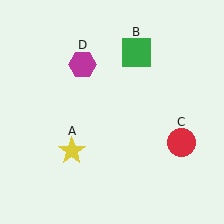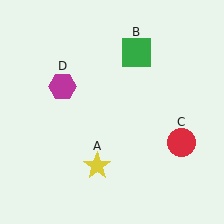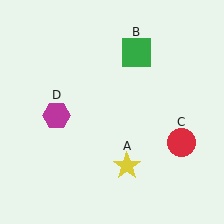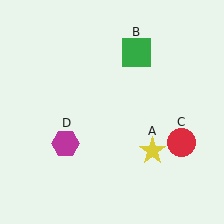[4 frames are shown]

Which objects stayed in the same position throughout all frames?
Green square (object B) and red circle (object C) remained stationary.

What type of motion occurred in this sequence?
The yellow star (object A), magenta hexagon (object D) rotated counterclockwise around the center of the scene.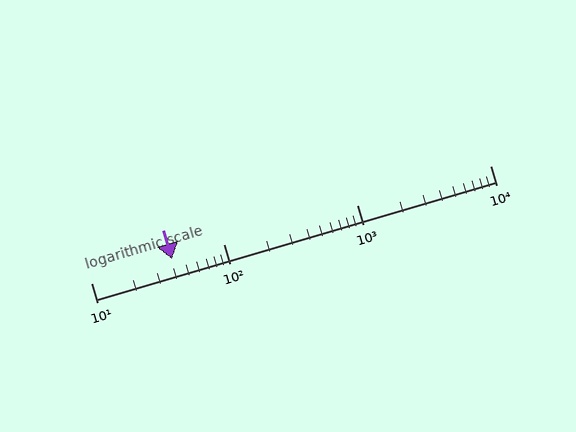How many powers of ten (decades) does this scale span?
The scale spans 3 decades, from 10 to 10000.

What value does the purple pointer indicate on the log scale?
The pointer indicates approximately 41.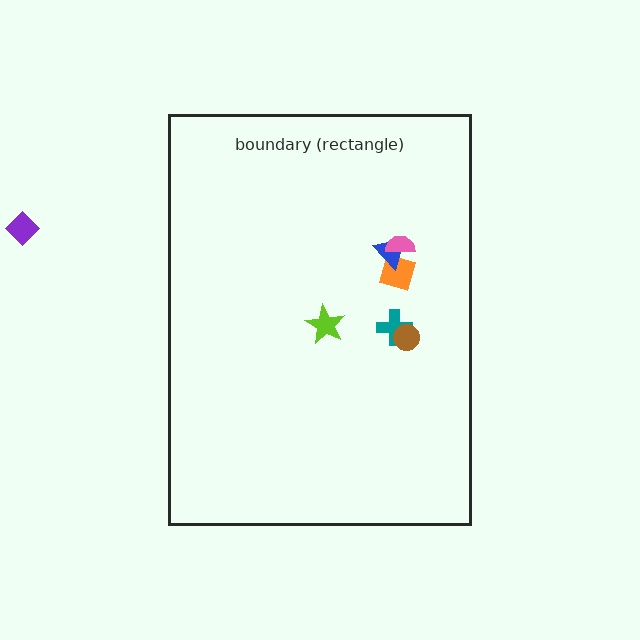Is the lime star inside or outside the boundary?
Inside.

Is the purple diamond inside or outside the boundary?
Outside.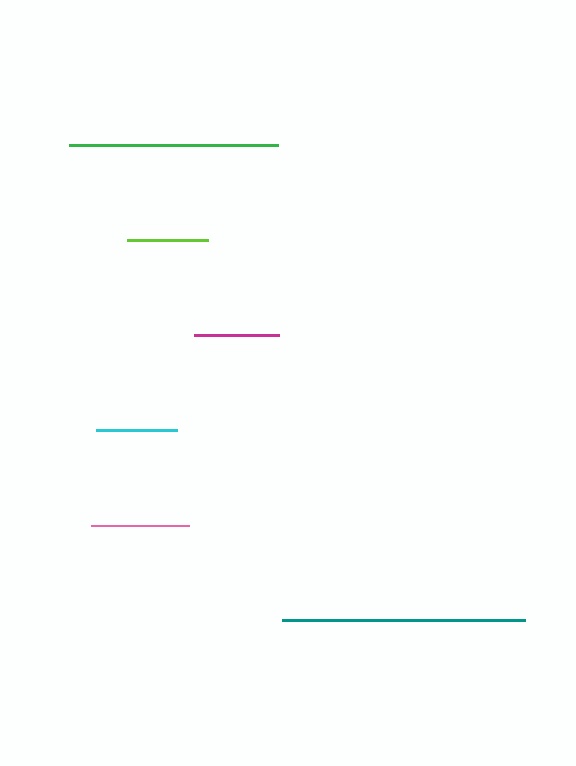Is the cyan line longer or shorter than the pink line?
The pink line is longer than the cyan line.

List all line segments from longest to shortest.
From longest to shortest: teal, green, pink, magenta, cyan, lime.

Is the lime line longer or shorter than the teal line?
The teal line is longer than the lime line.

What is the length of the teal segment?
The teal segment is approximately 244 pixels long.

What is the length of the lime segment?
The lime segment is approximately 81 pixels long.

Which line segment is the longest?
The teal line is the longest at approximately 244 pixels.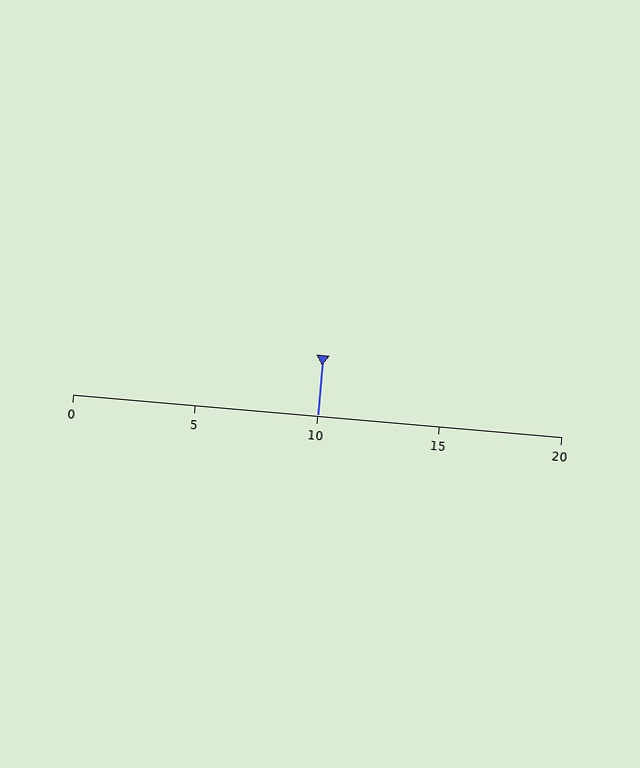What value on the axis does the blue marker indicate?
The marker indicates approximately 10.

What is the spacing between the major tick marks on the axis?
The major ticks are spaced 5 apart.